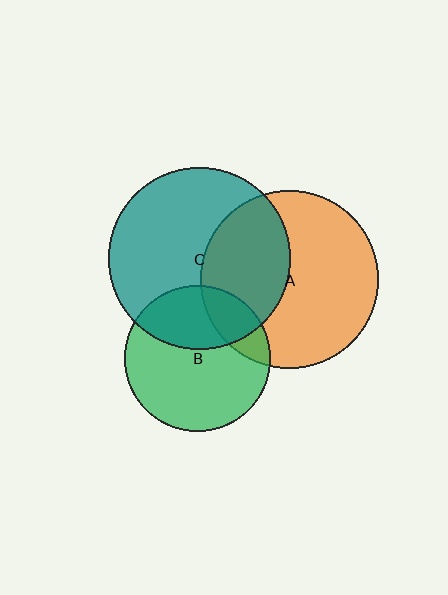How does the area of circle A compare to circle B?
Approximately 1.5 times.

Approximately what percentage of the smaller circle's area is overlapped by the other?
Approximately 35%.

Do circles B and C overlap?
Yes.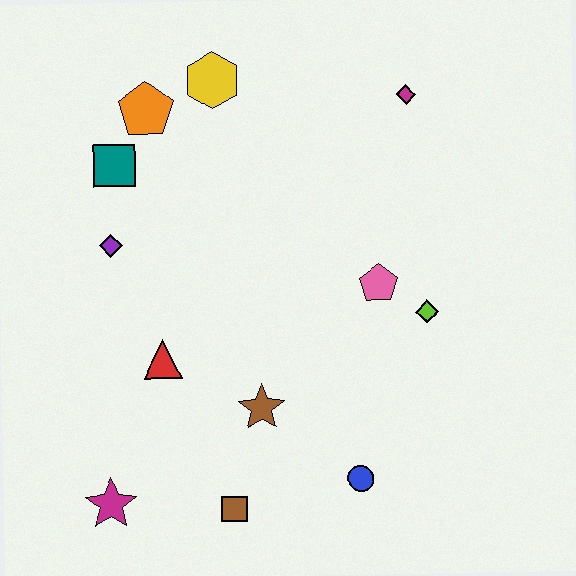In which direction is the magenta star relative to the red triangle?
The magenta star is below the red triangle.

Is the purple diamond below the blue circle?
No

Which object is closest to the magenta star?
The brown square is closest to the magenta star.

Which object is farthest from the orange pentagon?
The blue circle is farthest from the orange pentagon.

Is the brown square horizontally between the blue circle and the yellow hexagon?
Yes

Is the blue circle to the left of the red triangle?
No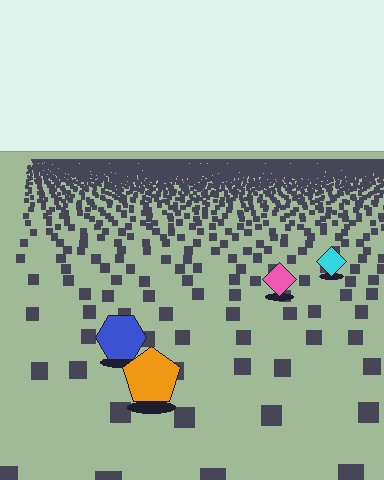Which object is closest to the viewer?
The orange pentagon is closest. The texture marks near it are larger and more spread out.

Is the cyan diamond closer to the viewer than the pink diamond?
No. The pink diamond is closer — you can tell from the texture gradient: the ground texture is coarser near it.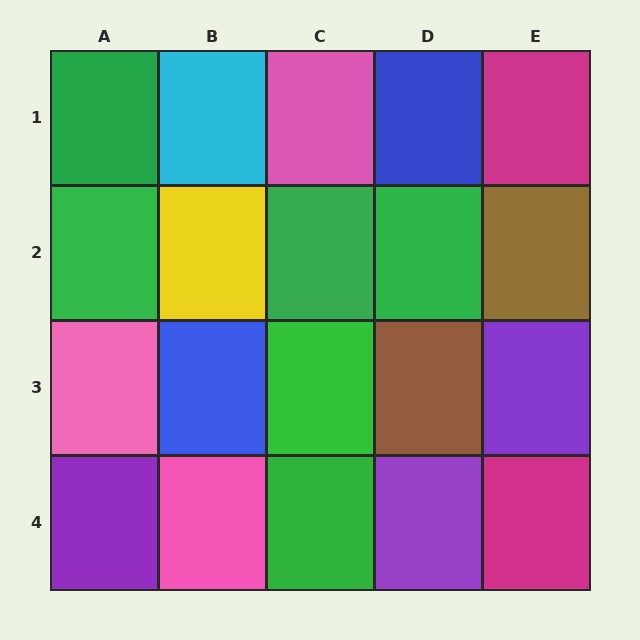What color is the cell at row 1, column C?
Pink.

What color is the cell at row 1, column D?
Blue.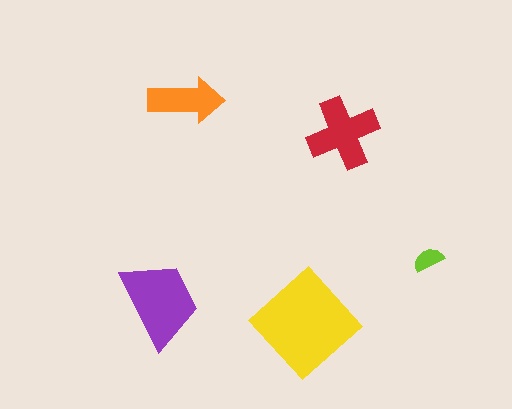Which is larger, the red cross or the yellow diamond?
The yellow diamond.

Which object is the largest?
The yellow diamond.